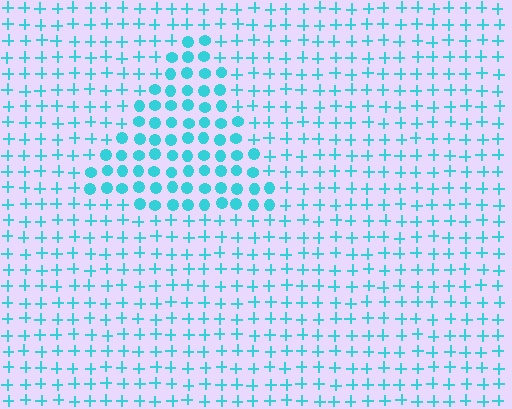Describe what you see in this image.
The image is filled with small cyan elements arranged in a uniform grid. A triangle-shaped region contains circles, while the surrounding area contains plus signs. The boundary is defined purely by the change in element shape.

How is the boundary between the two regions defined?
The boundary is defined by a change in element shape: circles inside vs. plus signs outside. All elements share the same color and spacing.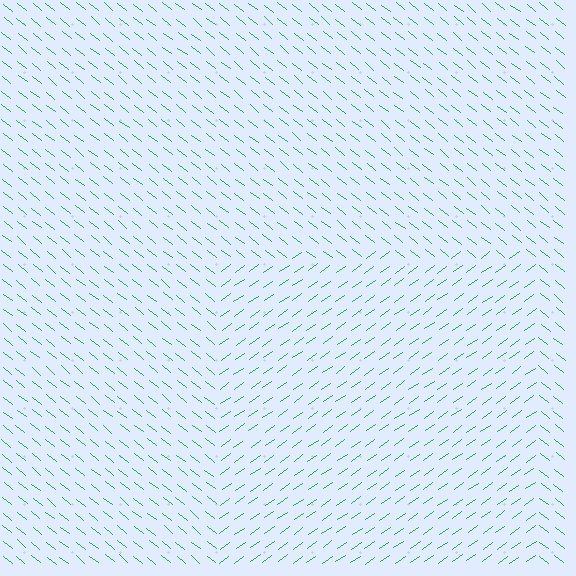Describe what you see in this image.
The image is filled with small green line segments. A rectangle region in the image has lines oriented differently from the surrounding lines, creating a visible texture boundary.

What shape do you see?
I see a rectangle.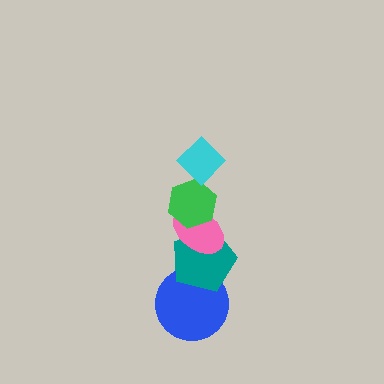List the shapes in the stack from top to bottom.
From top to bottom: the cyan diamond, the green hexagon, the pink ellipse, the teal pentagon, the blue circle.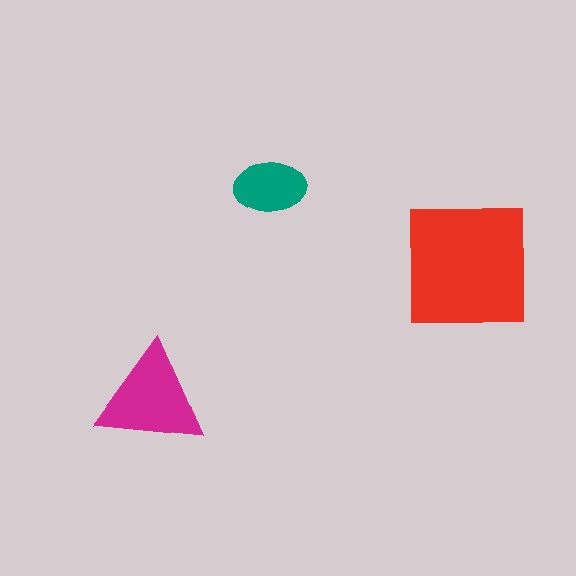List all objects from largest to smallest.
The red square, the magenta triangle, the teal ellipse.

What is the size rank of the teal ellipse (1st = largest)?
3rd.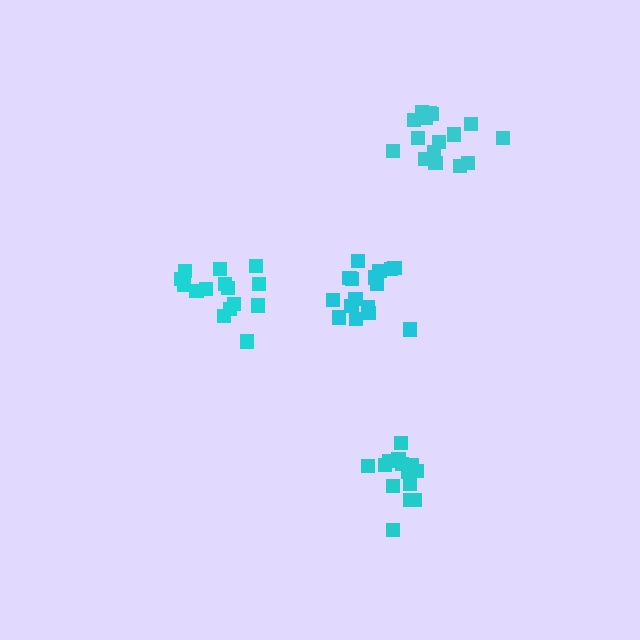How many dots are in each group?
Group 1: 15 dots, Group 2: 15 dots, Group 3: 17 dots, Group 4: 16 dots (63 total).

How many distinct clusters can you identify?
There are 4 distinct clusters.